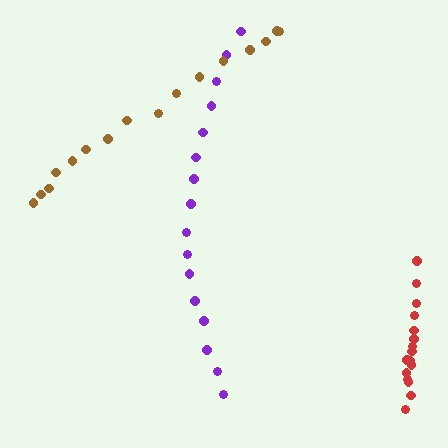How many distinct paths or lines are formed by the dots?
There are 3 distinct paths.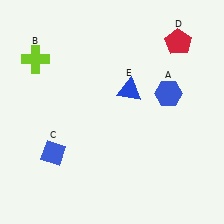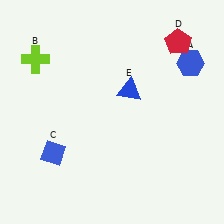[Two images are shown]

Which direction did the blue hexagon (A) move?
The blue hexagon (A) moved up.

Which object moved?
The blue hexagon (A) moved up.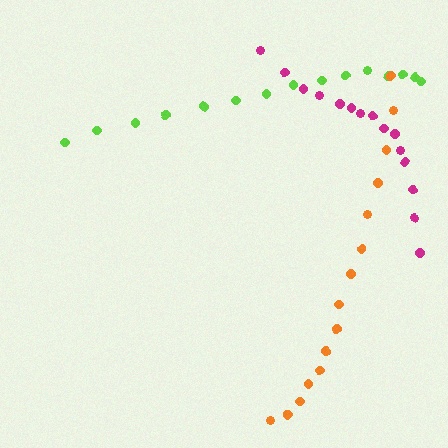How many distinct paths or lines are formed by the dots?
There are 3 distinct paths.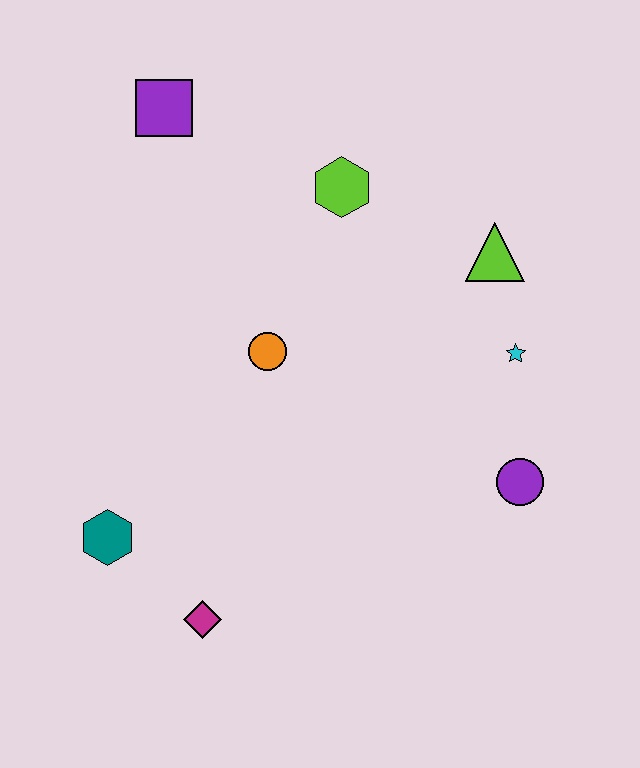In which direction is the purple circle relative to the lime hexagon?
The purple circle is below the lime hexagon.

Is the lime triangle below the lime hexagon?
Yes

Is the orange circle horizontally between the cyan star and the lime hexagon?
No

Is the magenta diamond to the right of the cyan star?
No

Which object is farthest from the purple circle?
The purple square is farthest from the purple circle.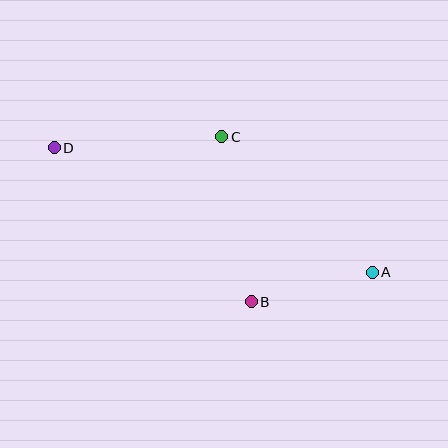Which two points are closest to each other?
Points A and B are closest to each other.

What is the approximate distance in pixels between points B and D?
The distance between B and D is approximately 250 pixels.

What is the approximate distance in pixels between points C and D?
The distance between C and D is approximately 167 pixels.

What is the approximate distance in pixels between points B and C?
The distance between B and C is approximately 168 pixels.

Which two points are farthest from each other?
Points A and D are farthest from each other.